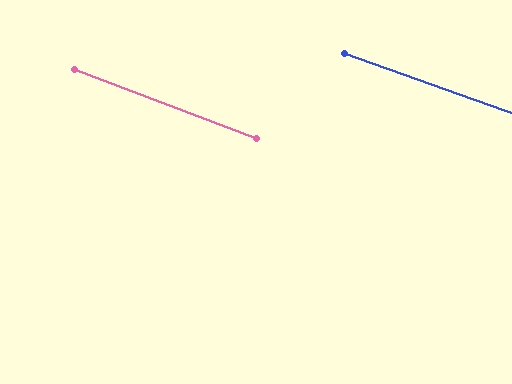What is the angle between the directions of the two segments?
Approximately 1 degree.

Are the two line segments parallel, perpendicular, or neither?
Parallel — their directions differ by only 1.3°.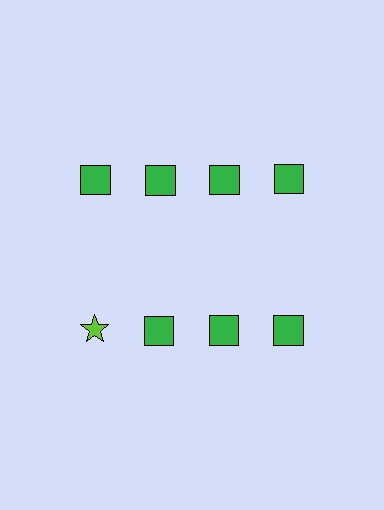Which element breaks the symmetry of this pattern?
The lime star in the second row, leftmost column breaks the symmetry. All other shapes are green squares.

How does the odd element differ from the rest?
It differs in both color (lime instead of green) and shape (star instead of square).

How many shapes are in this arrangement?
There are 8 shapes arranged in a grid pattern.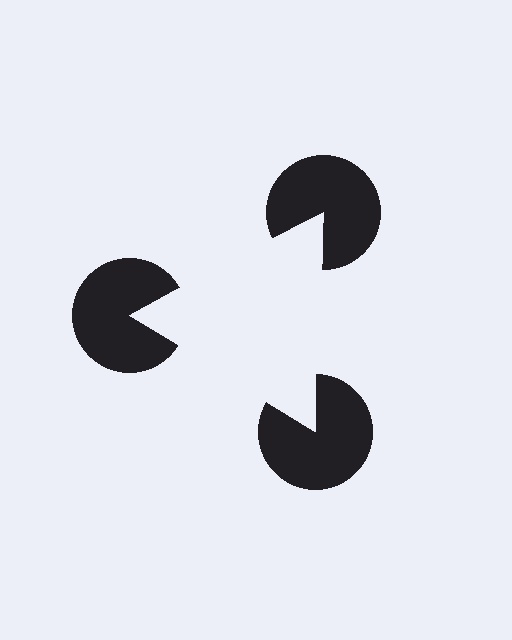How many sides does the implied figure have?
3 sides.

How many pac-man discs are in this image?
There are 3 — one at each vertex of the illusory triangle.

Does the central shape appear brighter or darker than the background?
It typically appears slightly brighter than the background, even though no actual brightness change is drawn.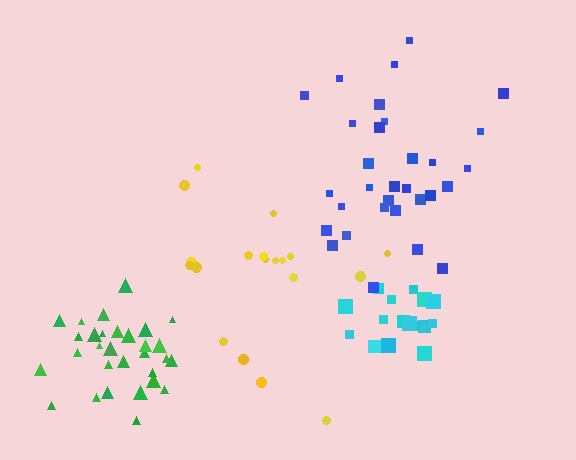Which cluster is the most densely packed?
Cyan.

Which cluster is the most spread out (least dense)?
Yellow.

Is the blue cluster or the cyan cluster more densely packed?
Cyan.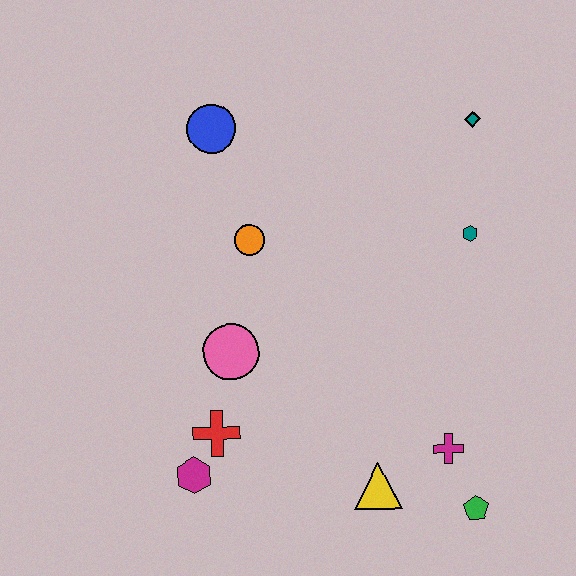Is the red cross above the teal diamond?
No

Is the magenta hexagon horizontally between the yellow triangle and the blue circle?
No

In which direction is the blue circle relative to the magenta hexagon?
The blue circle is above the magenta hexagon.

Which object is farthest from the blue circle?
The green pentagon is farthest from the blue circle.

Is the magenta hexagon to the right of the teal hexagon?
No